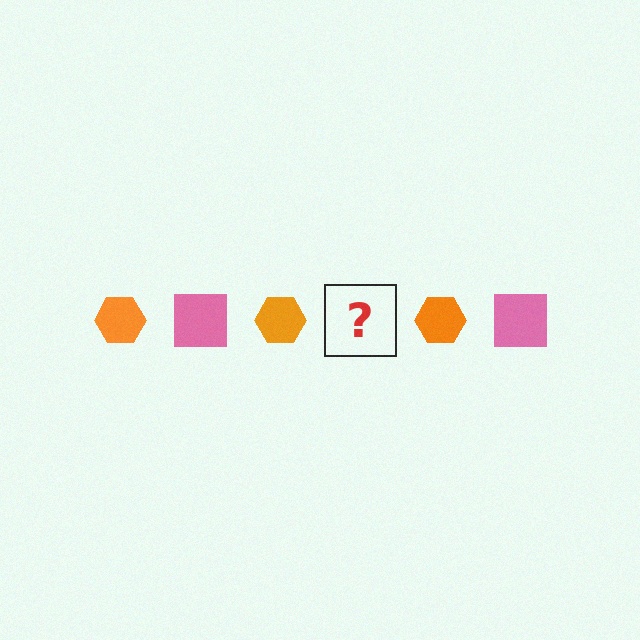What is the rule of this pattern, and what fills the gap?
The rule is that the pattern alternates between orange hexagon and pink square. The gap should be filled with a pink square.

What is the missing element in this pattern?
The missing element is a pink square.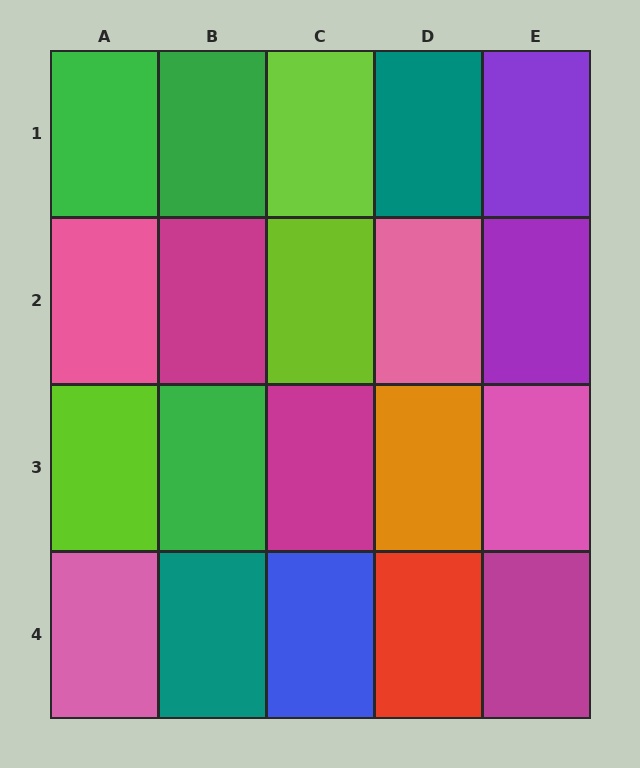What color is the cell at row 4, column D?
Red.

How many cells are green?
3 cells are green.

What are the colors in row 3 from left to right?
Lime, green, magenta, orange, pink.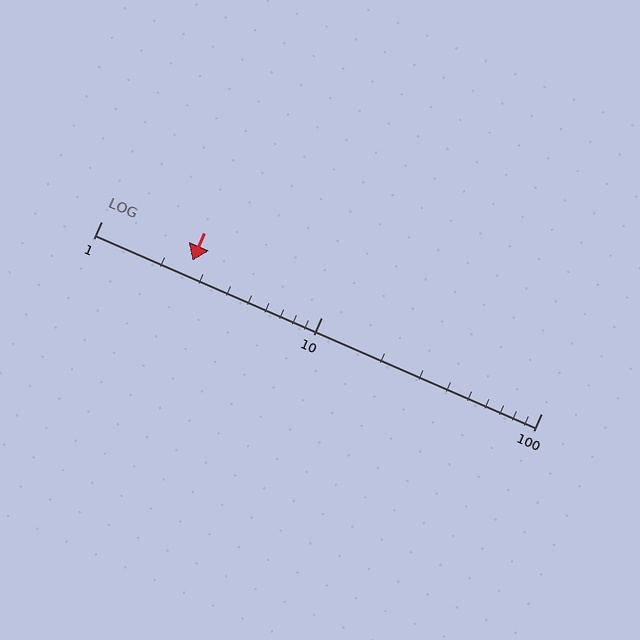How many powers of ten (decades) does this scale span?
The scale spans 2 decades, from 1 to 100.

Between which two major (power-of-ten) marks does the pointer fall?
The pointer is between 1 and 10.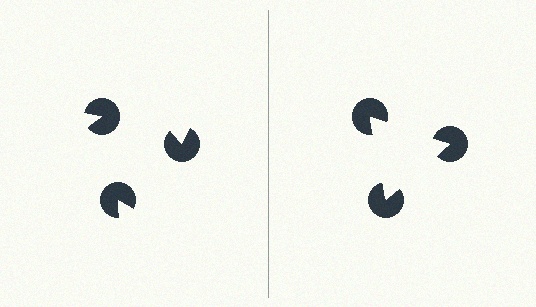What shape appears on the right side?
An illusory triangle.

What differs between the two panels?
The pac-man discs are positioned identically on both sides; only the wedge orientations differ. On the right they align to a triangle; on the left they are misaligned.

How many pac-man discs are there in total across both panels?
6 — 3 on each side.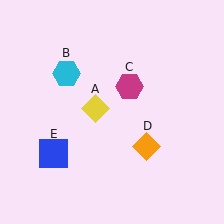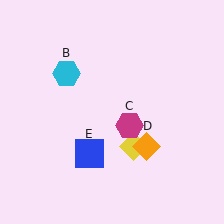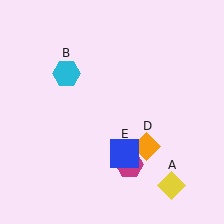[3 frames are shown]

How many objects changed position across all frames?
3 objects changed position: yellow diamond (object A), magenta hexagon (object C), blue square (object E).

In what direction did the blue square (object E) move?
The blue square (object E) moved right.